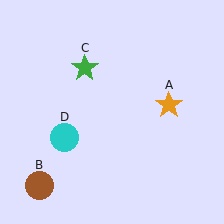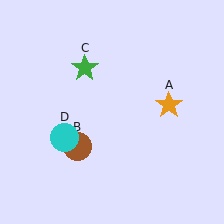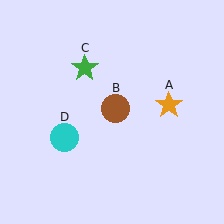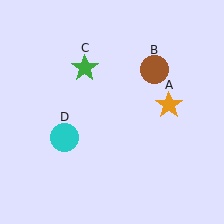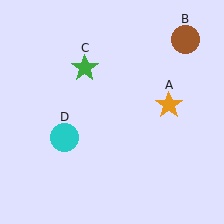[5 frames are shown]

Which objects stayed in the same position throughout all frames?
Orange star (object A) and green star (object C) and cyan circle (object D) remained stationary.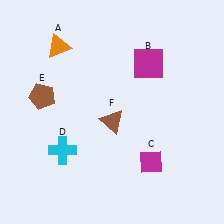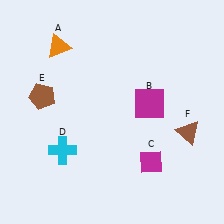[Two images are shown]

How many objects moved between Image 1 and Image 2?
2 objects moved between the two images.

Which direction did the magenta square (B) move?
The magenta square (B) moved down.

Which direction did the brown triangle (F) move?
The brown triangle (F) moved right.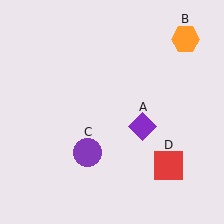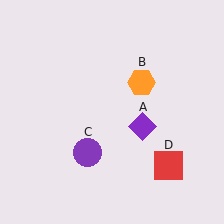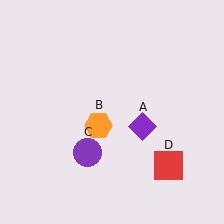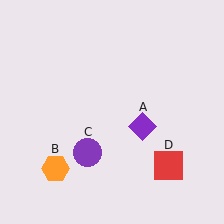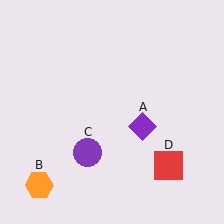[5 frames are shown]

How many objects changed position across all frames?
1 object changed position: orange hexagon (object B).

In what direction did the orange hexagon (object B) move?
The orange hexagon (object B) moved down and to the left.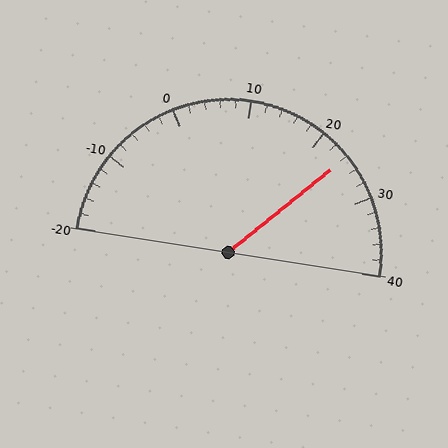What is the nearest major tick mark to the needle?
The nearest major tick mark is 20.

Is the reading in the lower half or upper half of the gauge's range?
The reading is in the upper half of the range (-20 to 40).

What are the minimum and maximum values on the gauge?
The gauge ranges from -20 to 40.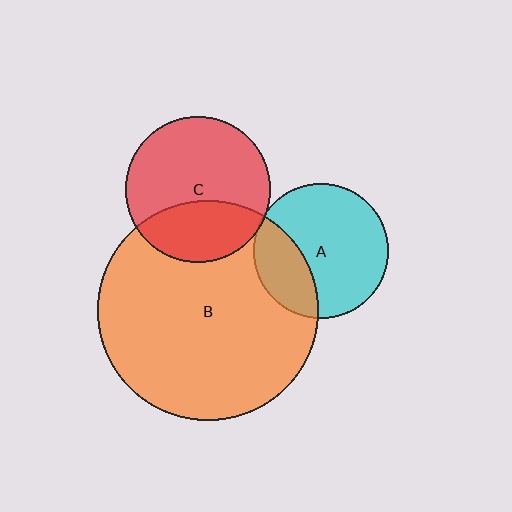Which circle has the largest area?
Circle B (orange).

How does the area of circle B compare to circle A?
Approximately 2.7 times.